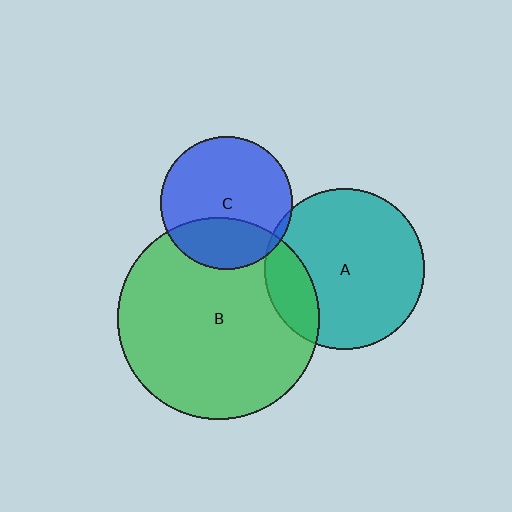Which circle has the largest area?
Circle B (green).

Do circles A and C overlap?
Yes.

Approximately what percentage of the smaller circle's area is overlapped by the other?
Approximately 5%.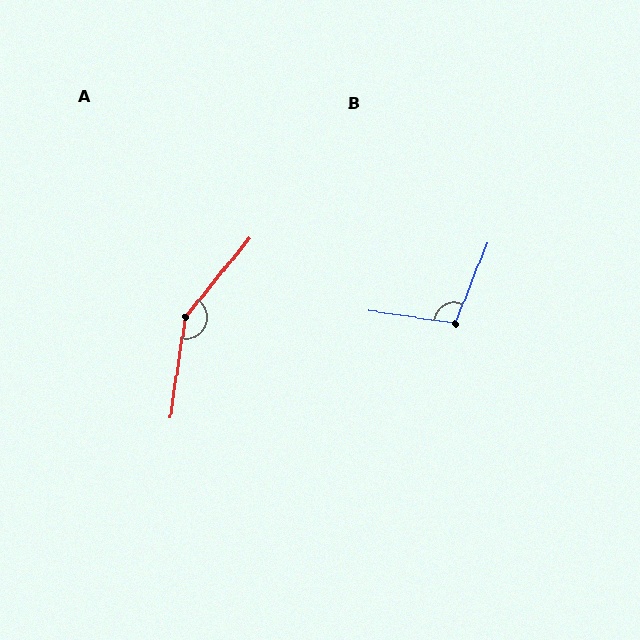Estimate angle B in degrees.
Approximately 104 degrees.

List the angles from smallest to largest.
B (104°), A (149°).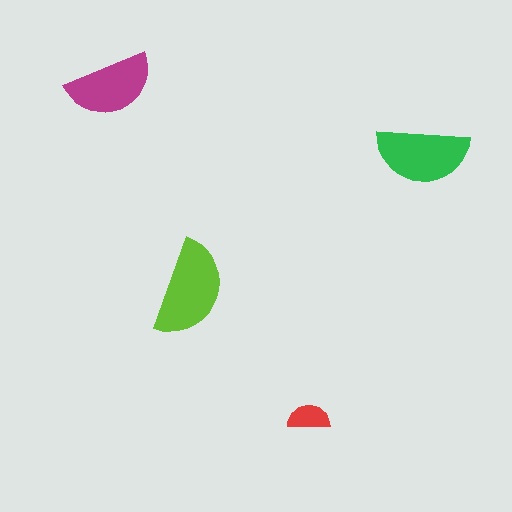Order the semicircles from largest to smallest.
the lime one, the green one, the magenta one, the red one.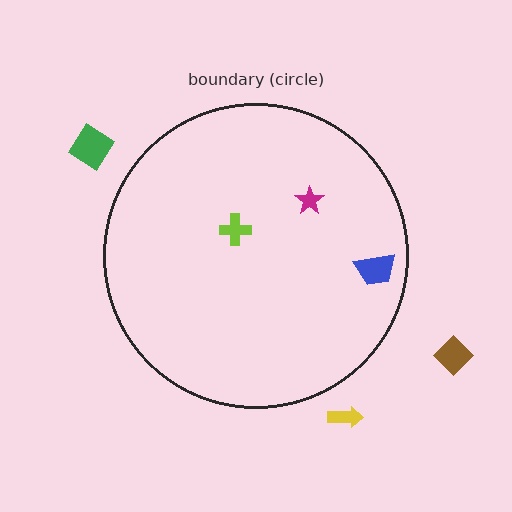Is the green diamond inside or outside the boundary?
Outside.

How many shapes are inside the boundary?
3 inside, 3 outside.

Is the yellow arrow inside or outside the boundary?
Outside.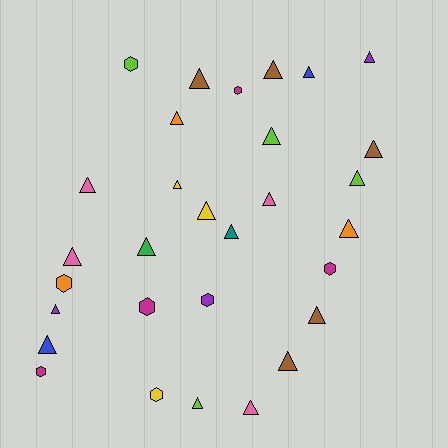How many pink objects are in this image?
There are 4 pink objects.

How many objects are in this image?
There are 30 objects.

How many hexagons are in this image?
There are 8 hexagons.